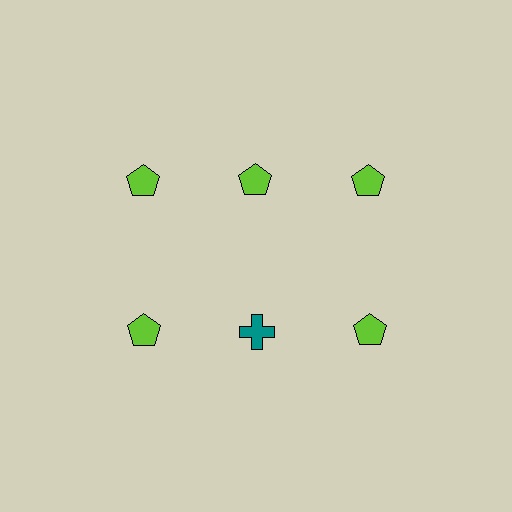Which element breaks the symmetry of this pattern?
The teal cross in the second row, second from left column breaks the symmetry. All other shapes are lime pentagons.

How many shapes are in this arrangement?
There are 6 shapes arranged in a grid pattern.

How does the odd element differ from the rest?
It differs in both color (teal instead of lime) and shape (cross instead of pentagon).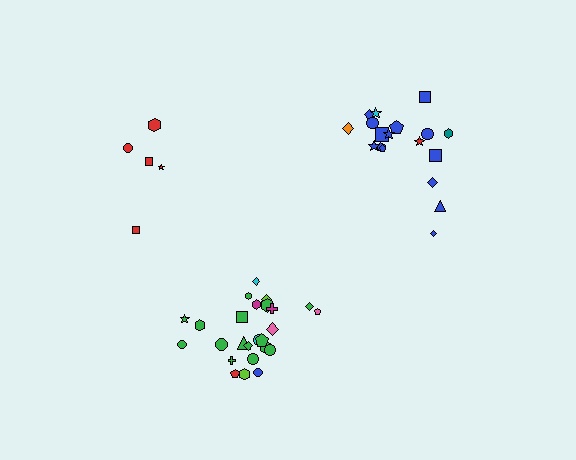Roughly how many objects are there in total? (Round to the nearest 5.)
Roughly 50 objects in total.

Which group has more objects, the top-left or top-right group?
The top-right group.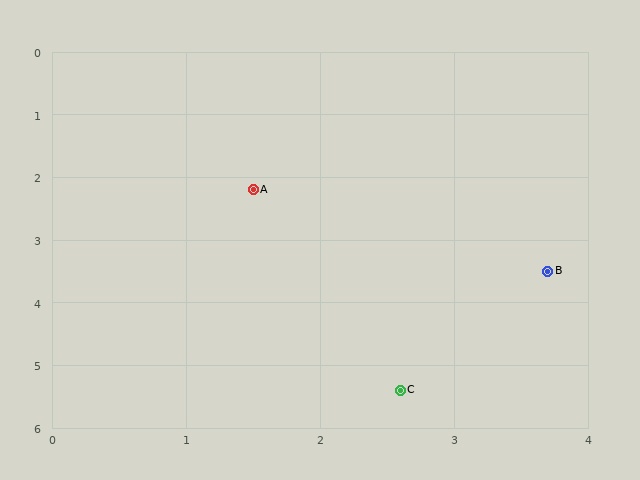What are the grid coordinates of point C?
Point C is at approximately (2.6, 5.4).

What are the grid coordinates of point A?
Point A is at approximately (1.5, 2.2).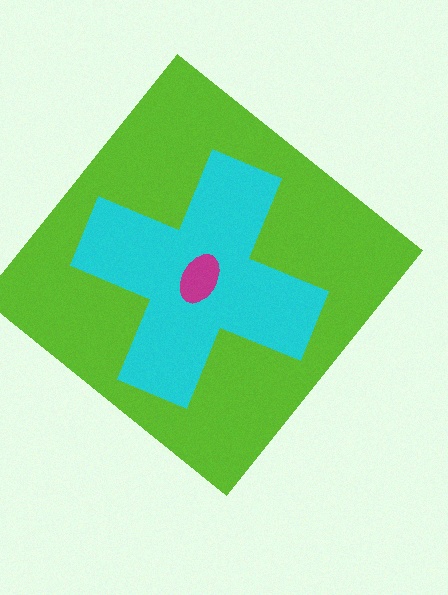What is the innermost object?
The magenta ellipse.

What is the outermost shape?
The lime diamond.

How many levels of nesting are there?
3.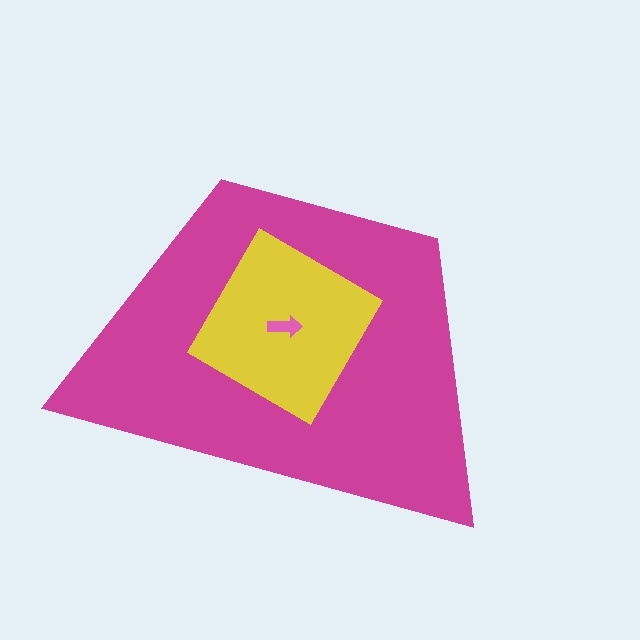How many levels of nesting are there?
3.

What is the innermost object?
The pink arrow.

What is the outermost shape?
The magenta trapezoid.